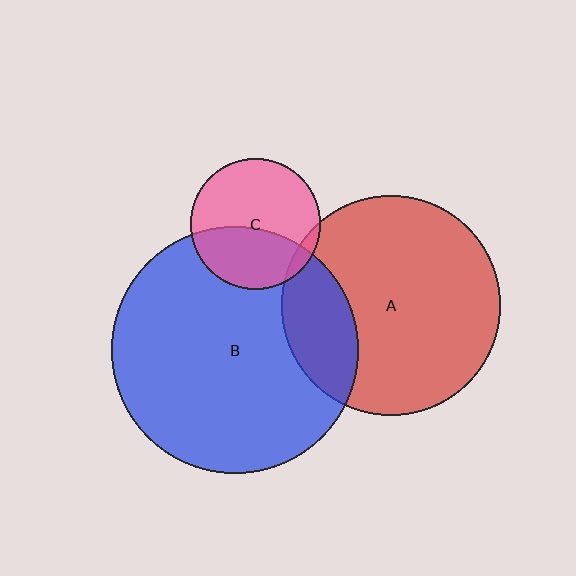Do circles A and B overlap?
Yes.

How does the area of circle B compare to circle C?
Approximately 3.6 times.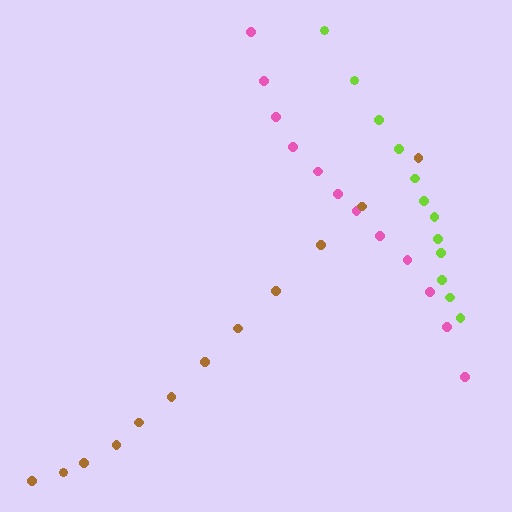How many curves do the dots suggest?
There are 3 distinct paths.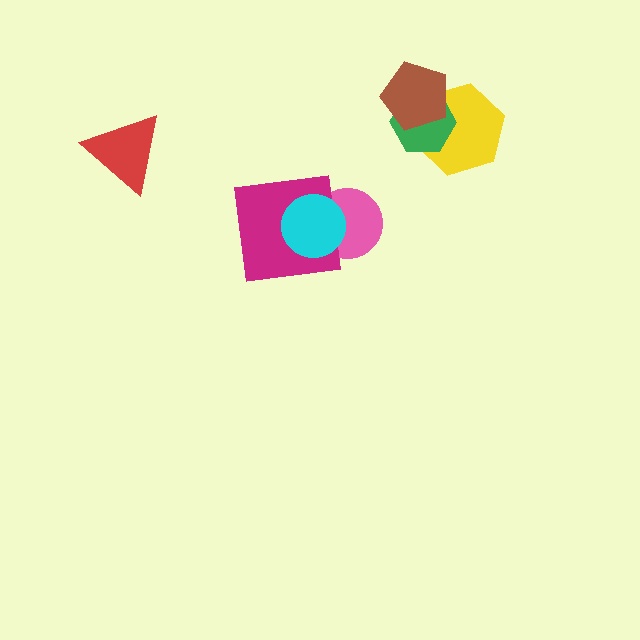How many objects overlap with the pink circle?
2 objects overlap with the pink circle.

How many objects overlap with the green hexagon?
2 objects overlap with the green hexagon.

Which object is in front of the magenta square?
The cyan circle is in front of the magenta square.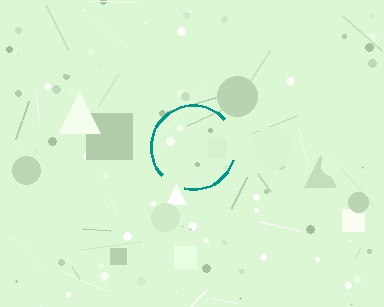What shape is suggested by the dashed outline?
The dashed outline suggests a circle.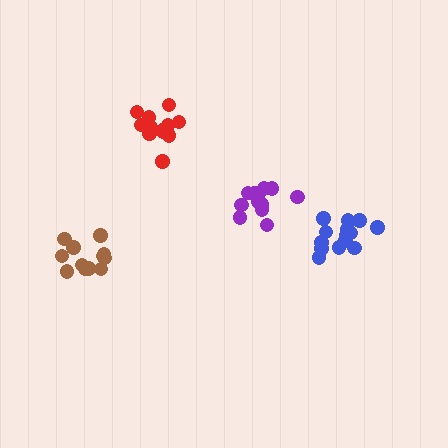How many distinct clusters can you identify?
There are 4 distinct clusters.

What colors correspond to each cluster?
The clusters are colored: brown, purple, blue, red.